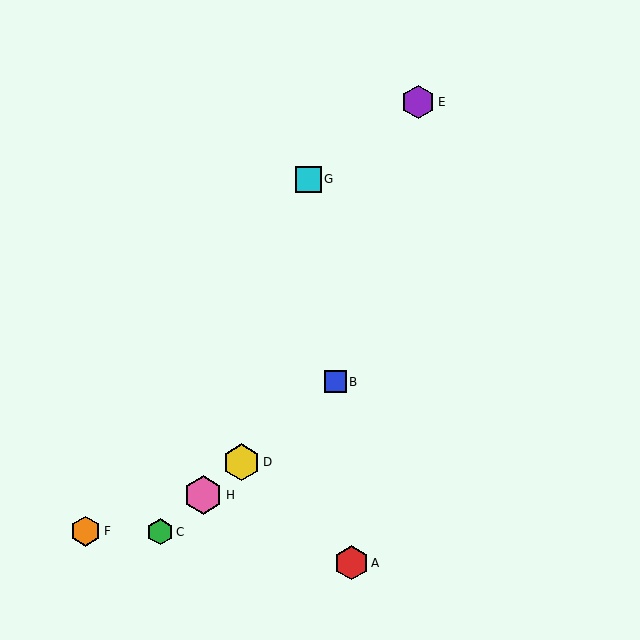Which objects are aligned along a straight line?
Objects B, C, D, H are aligned along a straight line.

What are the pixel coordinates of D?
Object D is at (242, 462).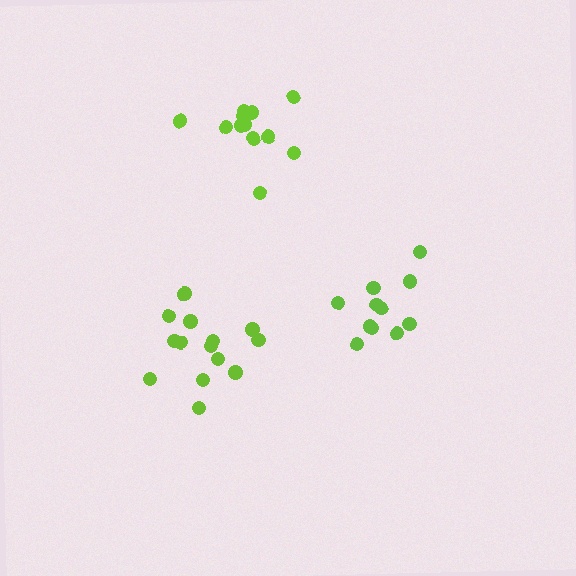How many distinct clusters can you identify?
There are 3 distinct clusters.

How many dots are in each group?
Group 1: 11 dots, Group 2: 14 dots, Group 3: 12 dots (37 total).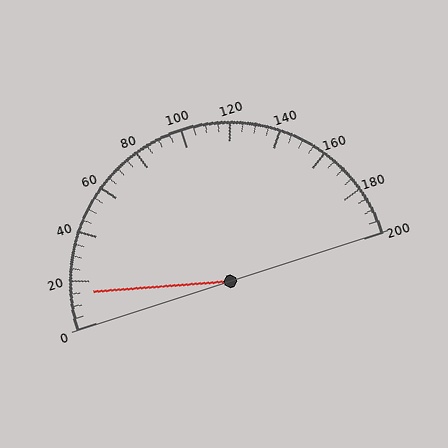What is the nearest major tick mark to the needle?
The nearest major tick mark is 20.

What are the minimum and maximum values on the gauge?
The gauge ranges from 0 to 200.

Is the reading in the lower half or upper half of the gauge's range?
The reading is in the lower half of the range (0 to 200).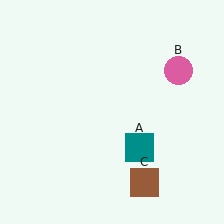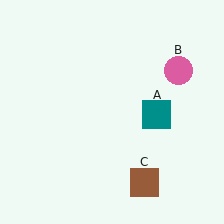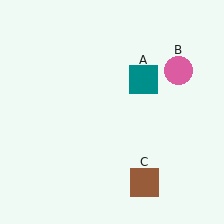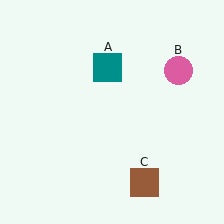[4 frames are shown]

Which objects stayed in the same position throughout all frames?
Pink circle (object B) and brown square (object C) remained stationary.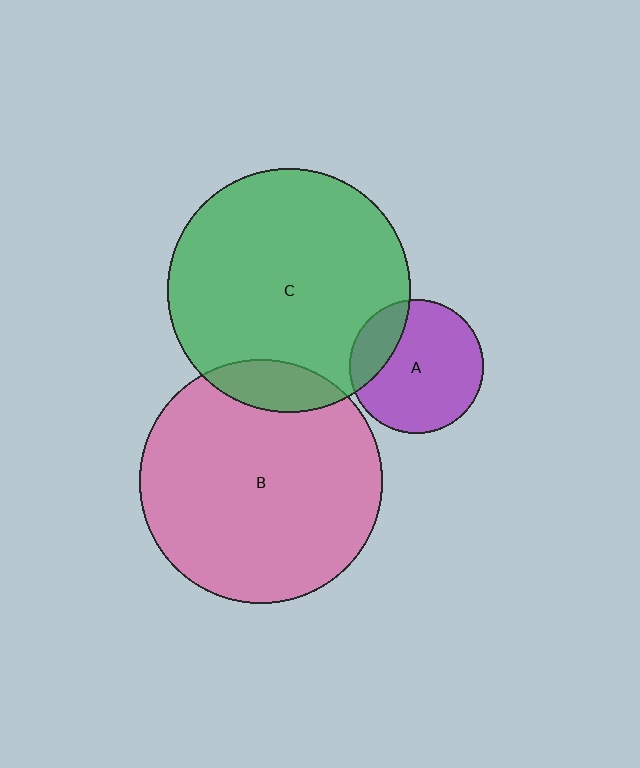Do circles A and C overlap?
Yes.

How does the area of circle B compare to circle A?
Approximately 3.3 times.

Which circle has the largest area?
Circle C (green).